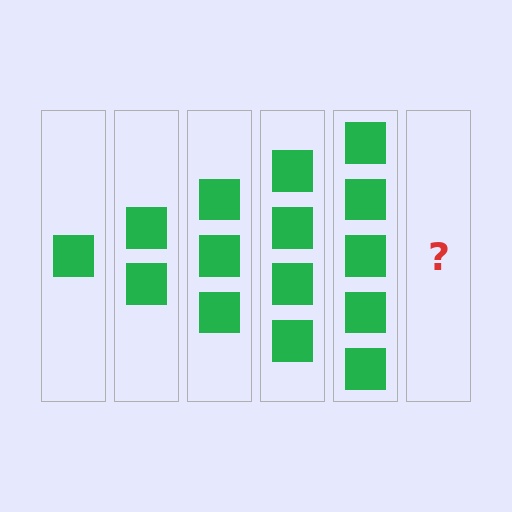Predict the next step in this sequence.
The next step is 6 squares.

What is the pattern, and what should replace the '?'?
The pattern is that each step adds one more square. The '?' should be 6 squares.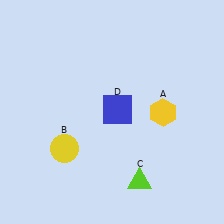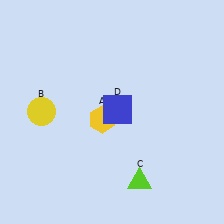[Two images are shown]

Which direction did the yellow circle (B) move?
The yellow circle (B) moved up.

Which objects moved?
The objects that moved are: the yellow hexagon (A), the yellow circle (B).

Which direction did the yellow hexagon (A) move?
The yellow hexagon (A) moved left.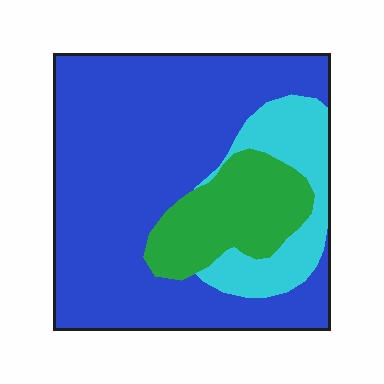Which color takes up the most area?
Blue, at roughly 65%.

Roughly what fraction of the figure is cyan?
Cyan takes up about one sixth (1/6) of the figure.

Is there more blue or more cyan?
Blue.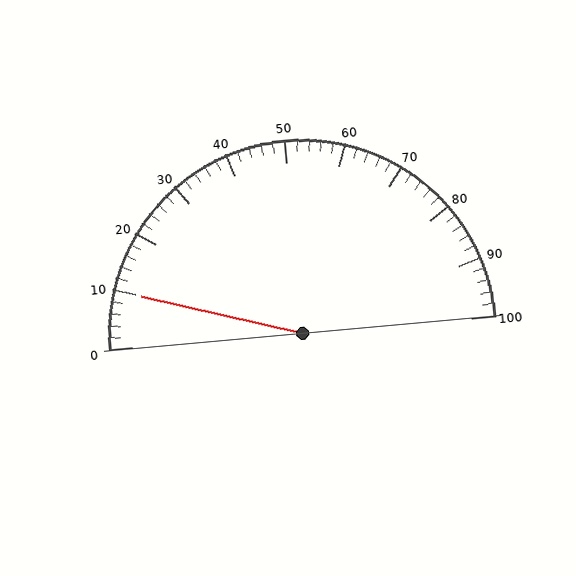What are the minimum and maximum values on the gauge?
The gauge ranges from 0 to 100.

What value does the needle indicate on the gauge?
The needle indicates approximately 10.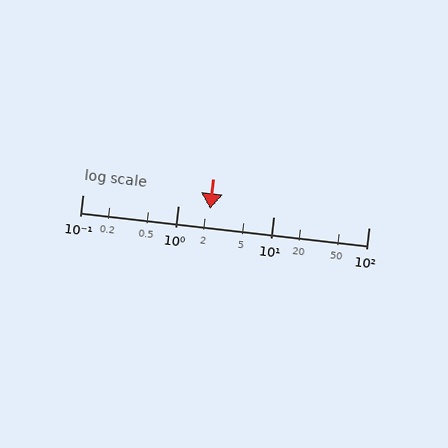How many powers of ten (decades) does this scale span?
The scale spans 3 decades, from 0.1 to 100.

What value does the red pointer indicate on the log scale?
The pointer indicates approximately 2.2.